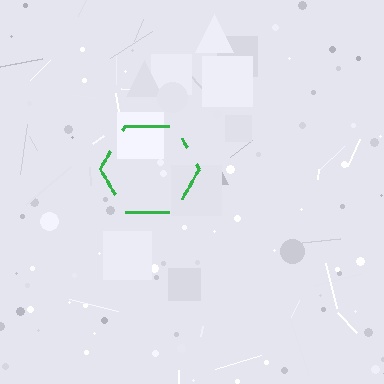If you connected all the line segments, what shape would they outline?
They would outline a hexagon.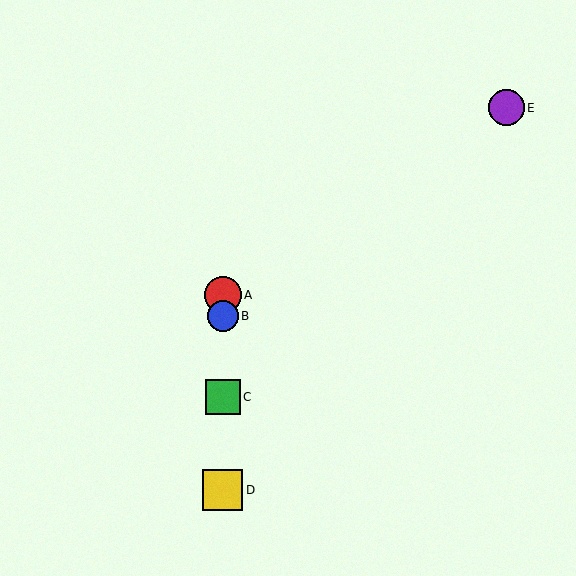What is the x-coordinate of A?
Object A is at x≈223.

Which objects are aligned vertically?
Objects A, B, C, D are aligned vertically.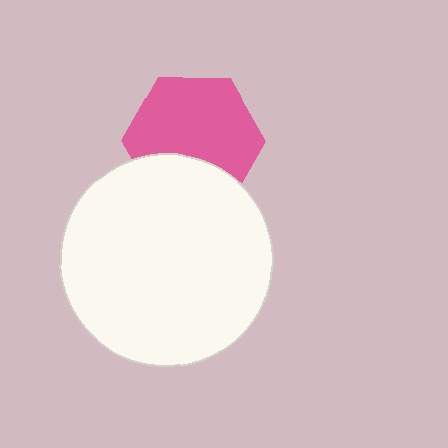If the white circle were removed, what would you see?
You would see the complete pink hexagon.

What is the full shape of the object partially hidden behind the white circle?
The partially hidden object is a pink hexagon.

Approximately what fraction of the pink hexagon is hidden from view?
Roughly 30% of the pink hexagon is hidden behind the white circle.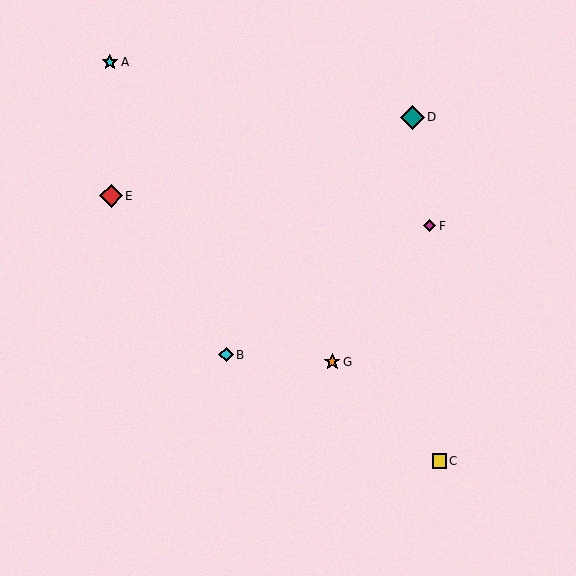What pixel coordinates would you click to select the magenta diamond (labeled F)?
Click at (430, 226) to select the magenta diamond F.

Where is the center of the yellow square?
The center of the yellow square is at (439, 461).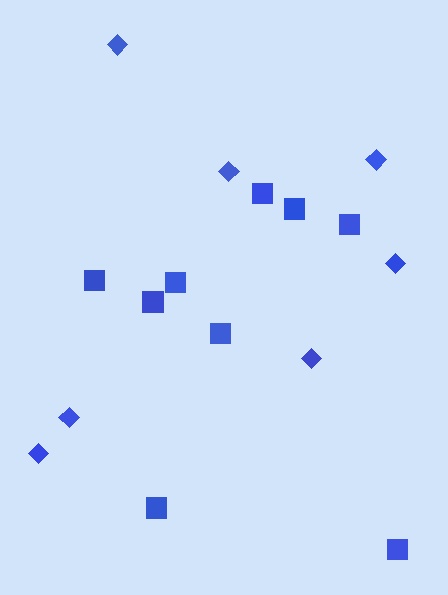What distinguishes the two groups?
There are 2 groups: one group of squares (9) and one group of diamonds (7).